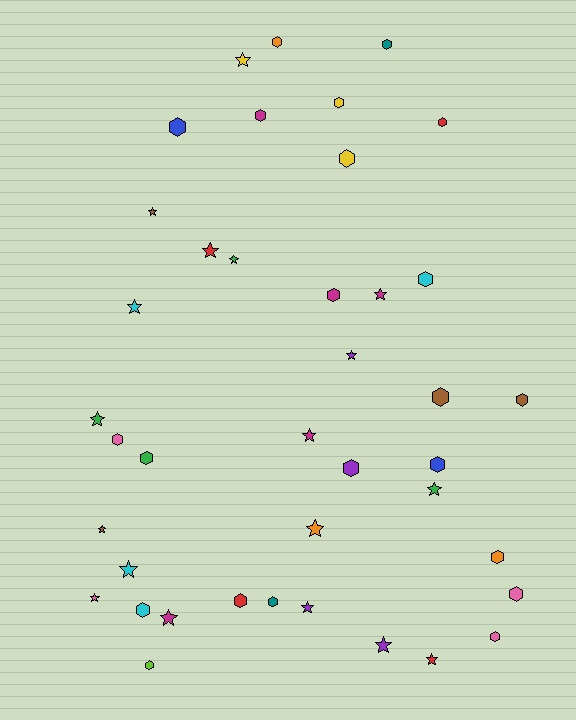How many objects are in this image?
There are 40 objects.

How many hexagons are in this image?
There are 22 hexagons.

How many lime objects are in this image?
There is 1 lime object.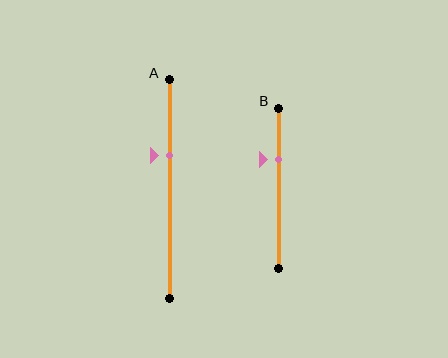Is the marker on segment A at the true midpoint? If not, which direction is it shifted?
No, the marker on segment A is shifted upward by about 15% of the segment length.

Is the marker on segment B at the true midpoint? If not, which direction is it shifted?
No, the marker on segment B is shifted upward by about 18% of the segment length.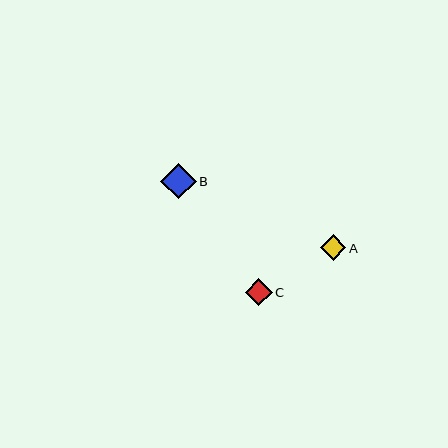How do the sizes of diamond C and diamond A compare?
Diamond C and diamond A are approximately the same size.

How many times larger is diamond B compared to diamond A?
Diamond B is approximately 1.4 times the size of diamond A.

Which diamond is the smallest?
Diamond A is the smallest with a size of approximately 26 pixels.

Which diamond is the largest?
Diamond B is the largest with a size of approximately 35 pixels.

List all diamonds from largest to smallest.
From largest to smallest: B, C, A.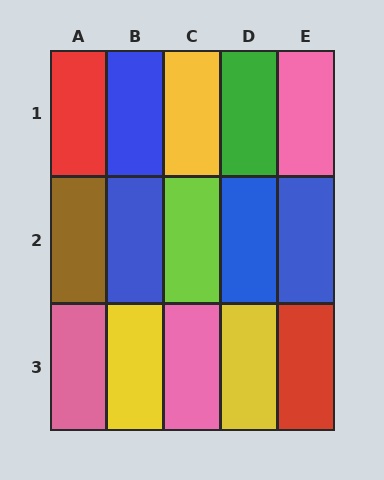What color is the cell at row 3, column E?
Red.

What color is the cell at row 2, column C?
Lime.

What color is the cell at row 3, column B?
Yellow.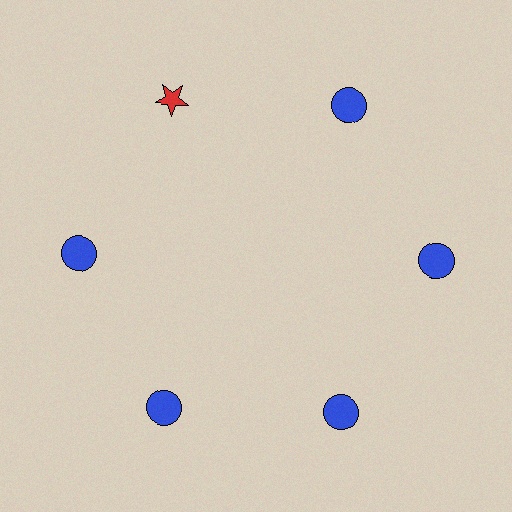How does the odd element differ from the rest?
It differs in both color (red instead of blue) and shape (star instead of circle).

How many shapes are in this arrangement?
There are 6 shapes arranged in a ring pattern.